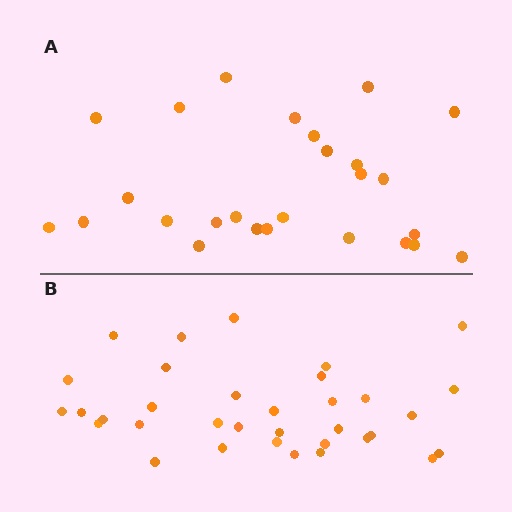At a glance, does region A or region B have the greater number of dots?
Region B (the bottom region) has more dots.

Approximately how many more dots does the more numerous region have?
Region B has roughly 8 or so more dots than region A.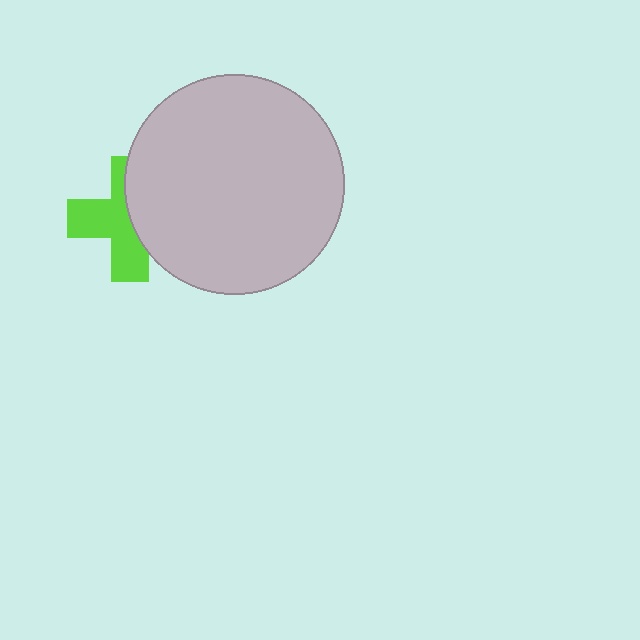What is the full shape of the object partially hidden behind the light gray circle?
The partially hidden object is a lime cross.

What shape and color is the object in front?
The object in front is a light gray circle.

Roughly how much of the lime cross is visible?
About half of it is visible (roughly 56%).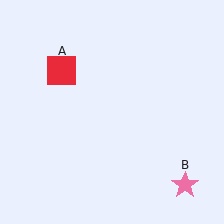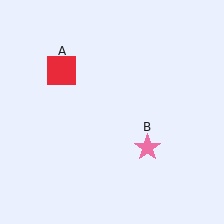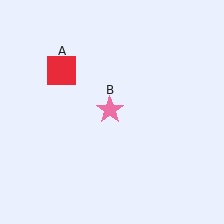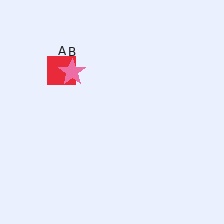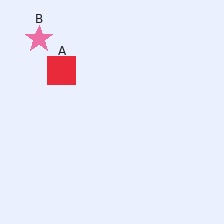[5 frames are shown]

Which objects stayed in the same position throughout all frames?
Red square (object A) remained stationary.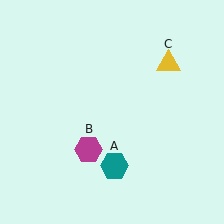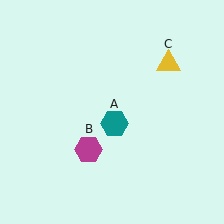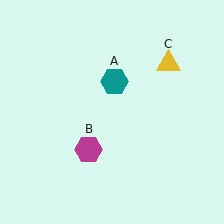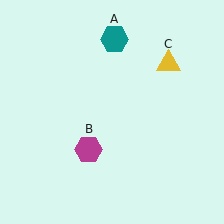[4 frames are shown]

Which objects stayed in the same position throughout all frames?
Magenta hexagon (object B) and yellow triangle (object C) remained stationary.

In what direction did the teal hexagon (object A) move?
The teal hexagon (object A) moved up.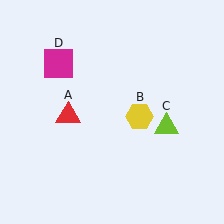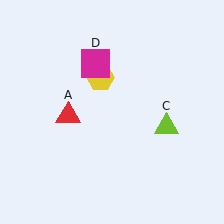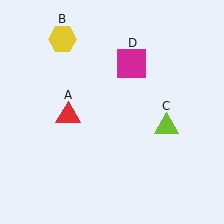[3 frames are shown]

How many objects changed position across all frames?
2 objects changed position: yellow hexagon (object B), magenta square (object D).